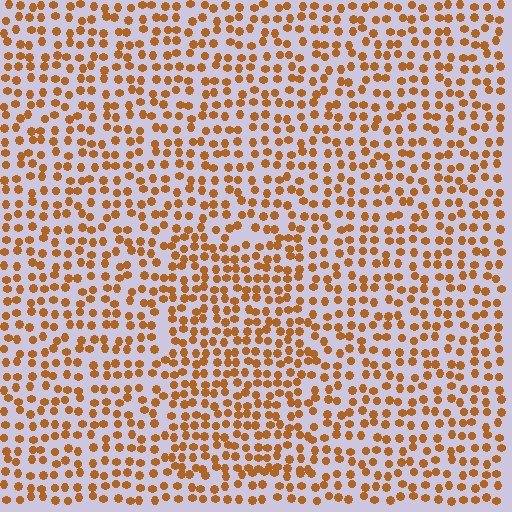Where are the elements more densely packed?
The elements are more densely packed inside the rectangle boundary.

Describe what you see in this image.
The image contains small brown elements arranged at two different densities. A rectangle-shaped region is visible where the elements are more densely packed than the surrounding area.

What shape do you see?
I see a rectangle.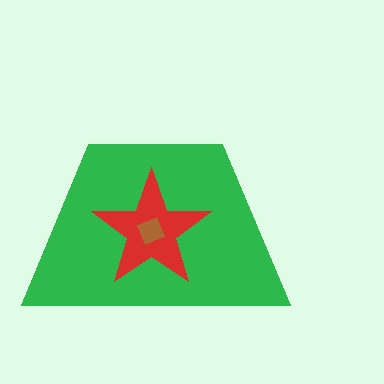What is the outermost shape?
The green trapezoid.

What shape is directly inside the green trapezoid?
The red star.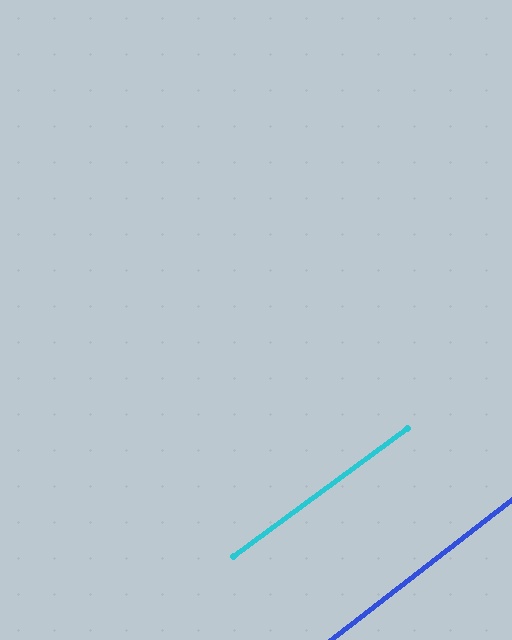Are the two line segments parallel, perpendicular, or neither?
Parallel — their directions differ by only 1.6°.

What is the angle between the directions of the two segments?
Approximately 2 degrees.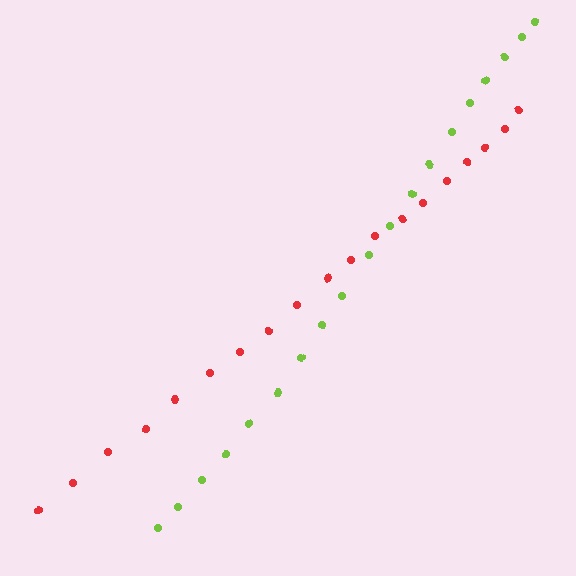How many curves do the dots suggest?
There are 2 distinct paths.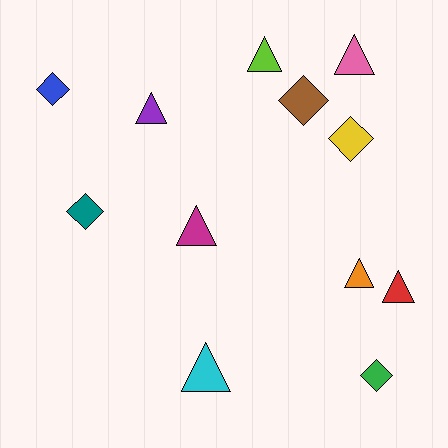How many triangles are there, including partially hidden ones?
There are 7 triangles.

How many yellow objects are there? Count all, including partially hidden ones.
There is 1 yellow object.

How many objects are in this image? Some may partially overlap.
There are 12 objects.